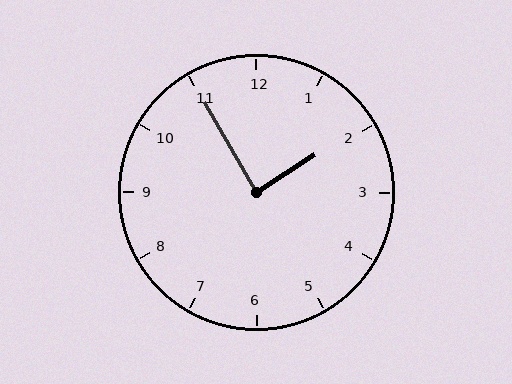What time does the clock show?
1:55.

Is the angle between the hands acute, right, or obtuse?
It is right.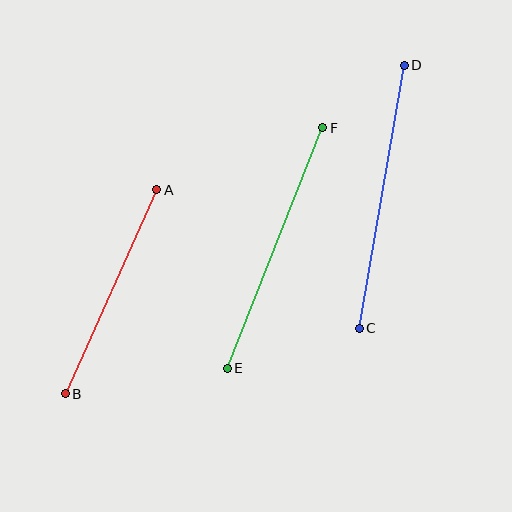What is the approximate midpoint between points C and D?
The midpoint is at approximately (382, 197) pixels.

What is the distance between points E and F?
The distance is approximately 259 pixels.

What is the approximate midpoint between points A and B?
The midpoint is at approximately (111, 292) pixels.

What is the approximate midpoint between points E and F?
The midpoint is at approximately (275, 248) pixels.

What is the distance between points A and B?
The distance is approximately 223 pixels.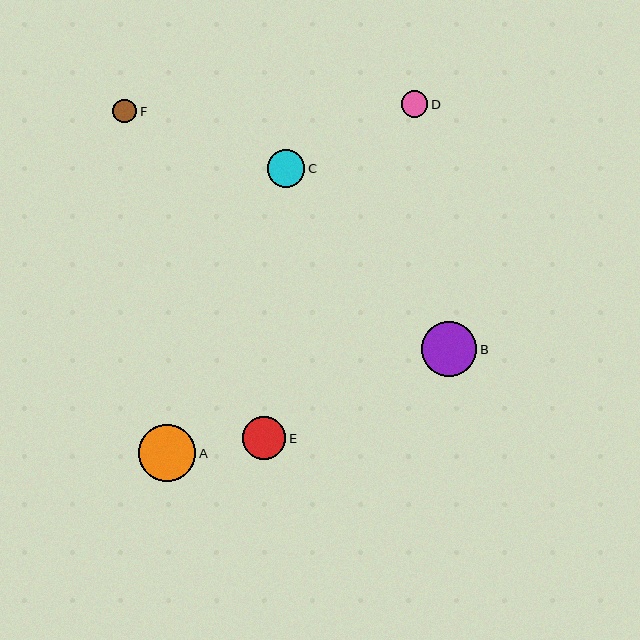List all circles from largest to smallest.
From largest to smallest: A, B, E, C, D, F.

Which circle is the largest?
Circle A is the largest with a size of approximately 57 pixels.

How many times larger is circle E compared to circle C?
Circle E is approximately 1.1 times the size of circle C.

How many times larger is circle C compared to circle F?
Circle C is approximately 1.6 times the size of circle F.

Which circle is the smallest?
Circle F is the smallest with a size of approximately 24 pixels.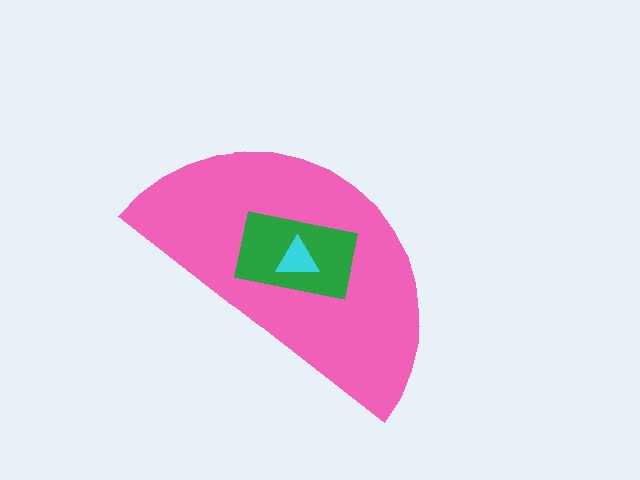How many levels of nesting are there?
3.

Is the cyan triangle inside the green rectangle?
Yes.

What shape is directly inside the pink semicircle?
The green rectangle.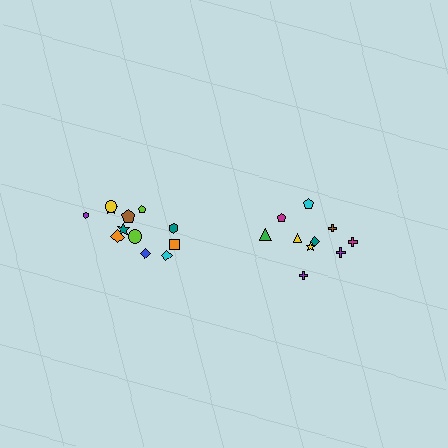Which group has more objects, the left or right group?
The left group.